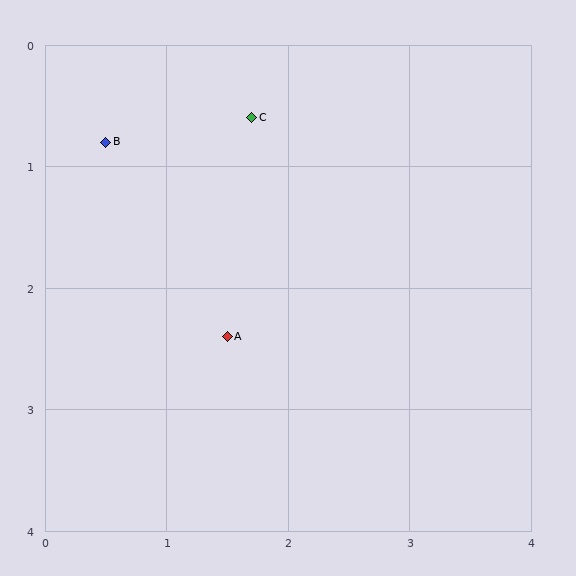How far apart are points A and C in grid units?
Points A and C are about 1.8 grid units apart.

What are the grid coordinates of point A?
Point A is at approximately (1.5, 2.4).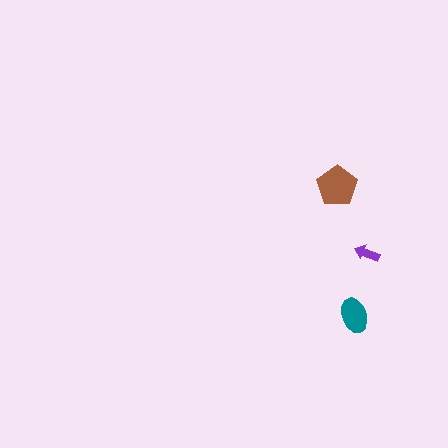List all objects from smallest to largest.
The purple arrow, the teal ellipse, the brown pentagon.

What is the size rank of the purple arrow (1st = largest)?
3rd.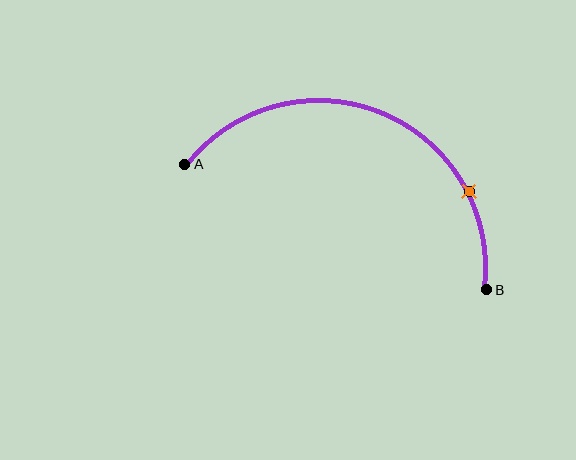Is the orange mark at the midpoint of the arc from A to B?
No. The orange mark lies on the arc but is closer to endpoint B. The arc midpoint would be at the point on the curve equidistant along the arc from both A and B.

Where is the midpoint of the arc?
The arc midpoint is the point on the curve farthest from the straight line joining A and B. It sits above that line.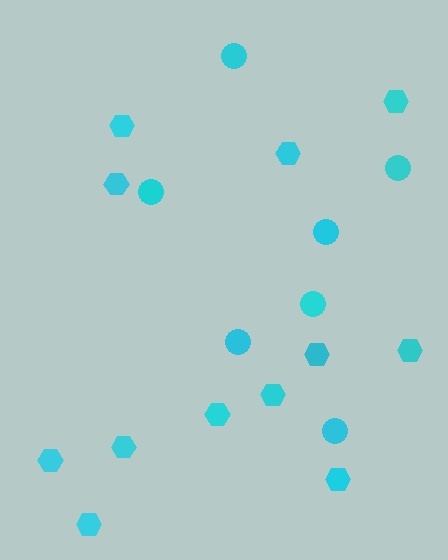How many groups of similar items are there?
There are 2 groups: one group of circles (7) and one group of hexagons (12).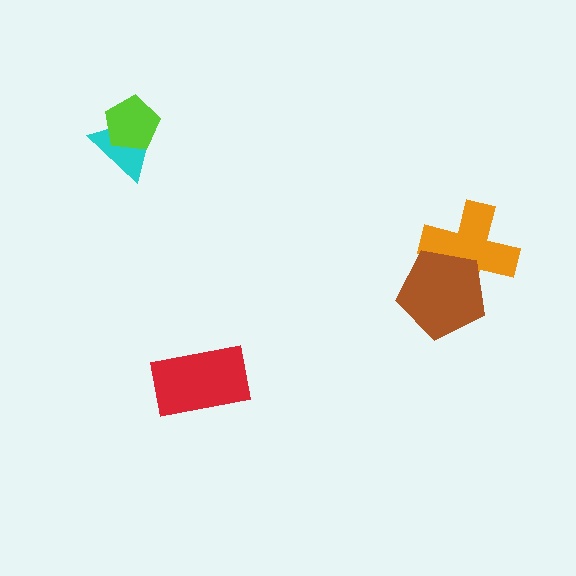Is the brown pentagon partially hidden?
No, no other shape covers it.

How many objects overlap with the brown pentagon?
1 object overlaps with the brown pentagon.